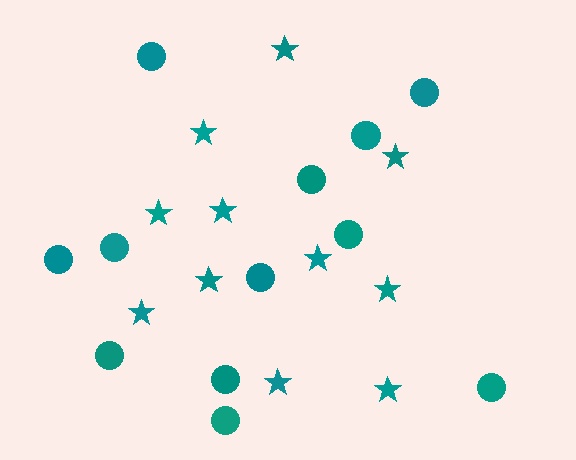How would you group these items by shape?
There are 2 groups: one group of circles (12) and one group of stars (11).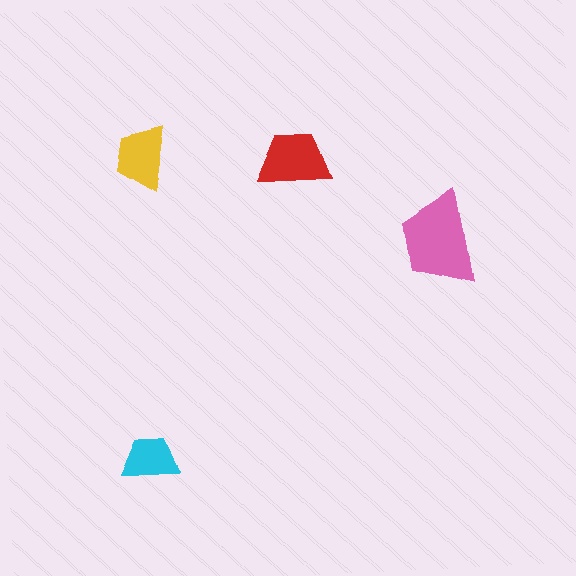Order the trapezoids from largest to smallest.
the pink one, the red one, the yellow one, the cyan one.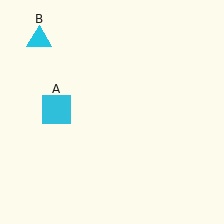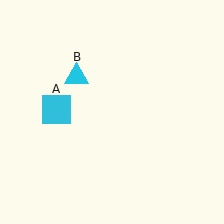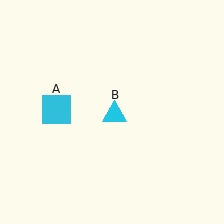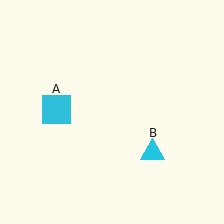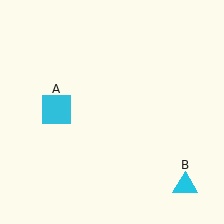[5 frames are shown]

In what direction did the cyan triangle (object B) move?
The cyan triangle (object B) moved down and to the right.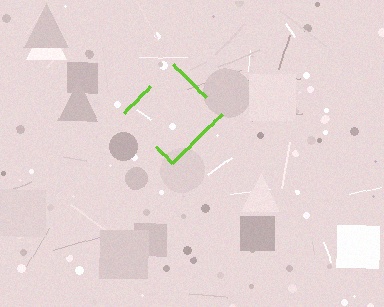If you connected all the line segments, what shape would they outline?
They would outline a diamond.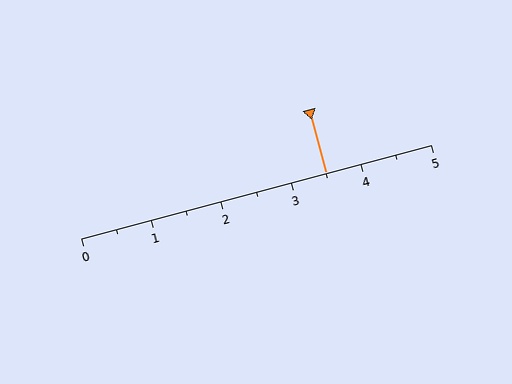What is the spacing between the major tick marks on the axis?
The major ticks are spaced 1 apart.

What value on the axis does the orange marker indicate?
The marker indicates approximately 3.5.